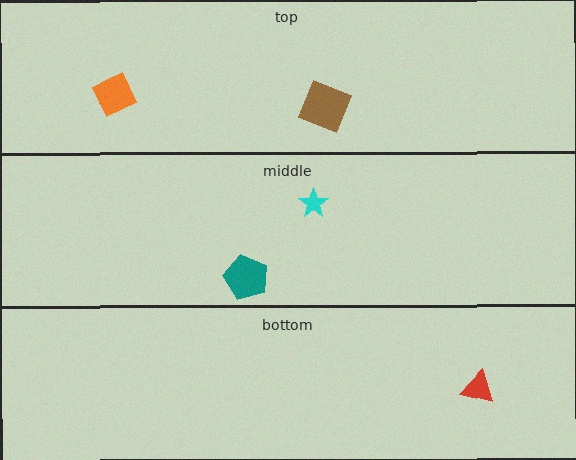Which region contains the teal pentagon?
The middle region.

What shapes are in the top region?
The brown square, the orange diamond.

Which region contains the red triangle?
The bottom region.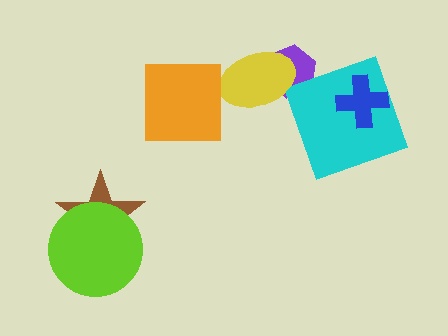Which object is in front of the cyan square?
The blue cross is in front of the cyan square.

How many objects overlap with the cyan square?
1 object overlaps with the cyan square.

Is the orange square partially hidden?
No, no other shape covers it.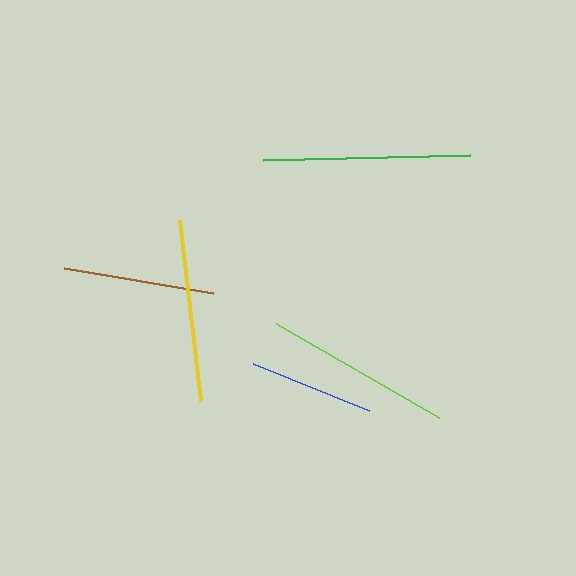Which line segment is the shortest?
The blue line is the shortest at approximately 125 pixels.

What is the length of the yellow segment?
The yellow segment is approximately 182 pixels long.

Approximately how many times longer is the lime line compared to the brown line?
The lime line is approximately 1.2 times the length of the brown line.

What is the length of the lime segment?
The lime segment is approximately 188 pixels long.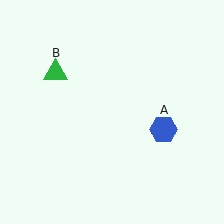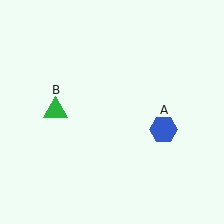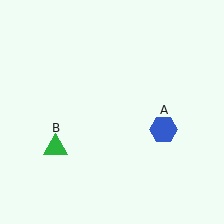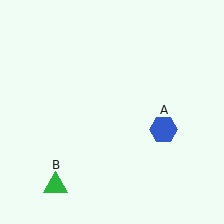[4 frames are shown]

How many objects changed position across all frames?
1 object changed position: green triangle (object B).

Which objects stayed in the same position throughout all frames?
Blue hexagon (object A) remained stationary.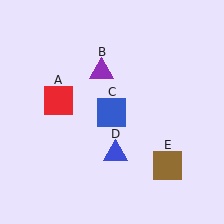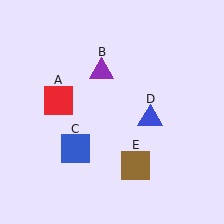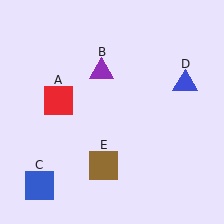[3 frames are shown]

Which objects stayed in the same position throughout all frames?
Red square (object A) and purple triangle (object B) remained stationary.